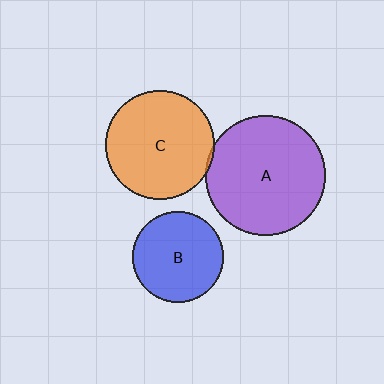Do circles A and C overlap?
Yes.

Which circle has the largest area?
Circle A (purple).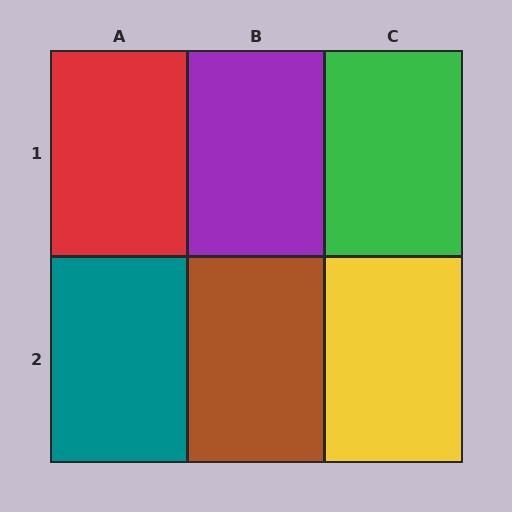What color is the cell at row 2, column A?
Teal.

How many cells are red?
1 cell is red.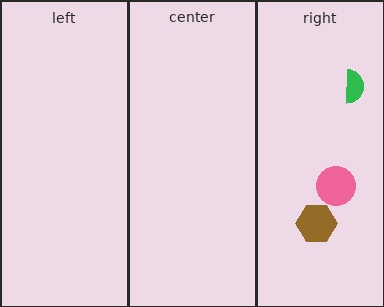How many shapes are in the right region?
3.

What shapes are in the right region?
The brown hexagon, the green semicircle, the pink circle.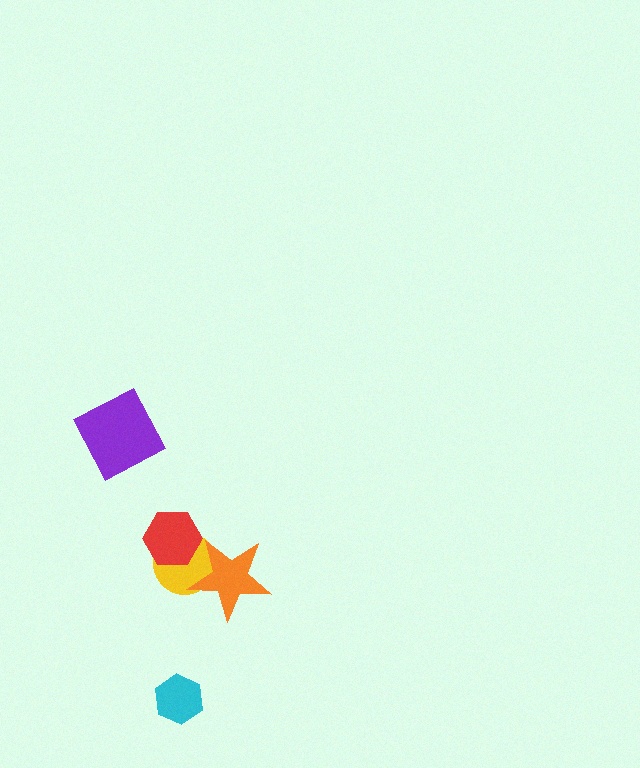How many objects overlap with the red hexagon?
1 object overlaps with the red hexagon.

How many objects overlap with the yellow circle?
2 objects overlap with the yellow circle.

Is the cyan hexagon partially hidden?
No, no other shape covers it.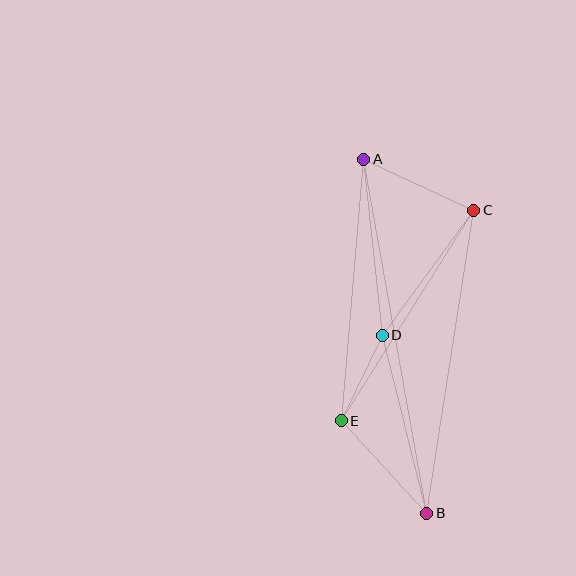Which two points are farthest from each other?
Points A and B are farthest from each other.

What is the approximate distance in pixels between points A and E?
The distance between A and E is approximately 263 pixels.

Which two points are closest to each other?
Points D and E are closest to each other.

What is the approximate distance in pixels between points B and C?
The distance between B and C is approximately 306 pixels.